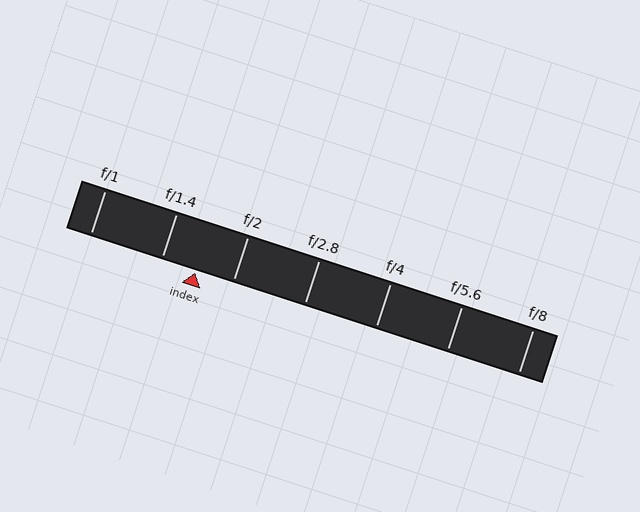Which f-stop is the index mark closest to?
The index mark is closest to f/1.4.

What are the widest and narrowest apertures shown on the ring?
The widest aperture shown is f/1 and the narrowest is f/8.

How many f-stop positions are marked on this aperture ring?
There are 7 f-stop positions marked.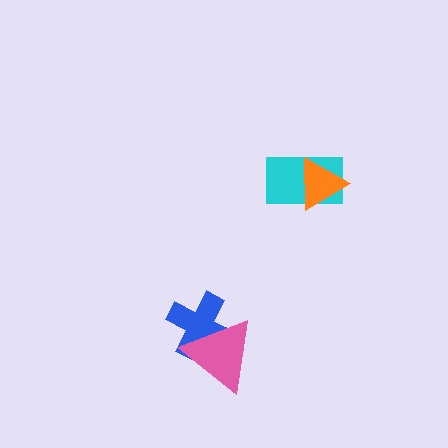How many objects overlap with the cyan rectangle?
1 object overlaps with the cyan rectangle.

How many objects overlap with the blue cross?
1 object overlaps with the blue cross.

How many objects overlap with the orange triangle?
1 object overlaps with the orange triangle.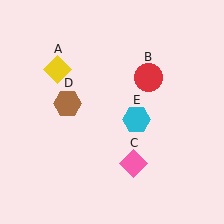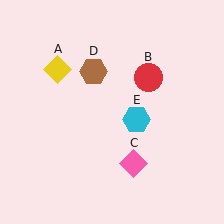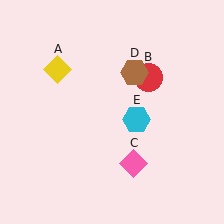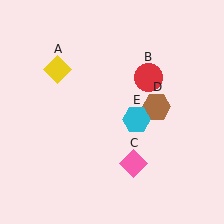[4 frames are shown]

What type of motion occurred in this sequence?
The brown hexagon (object D) rotated clockwise around the center of the scene.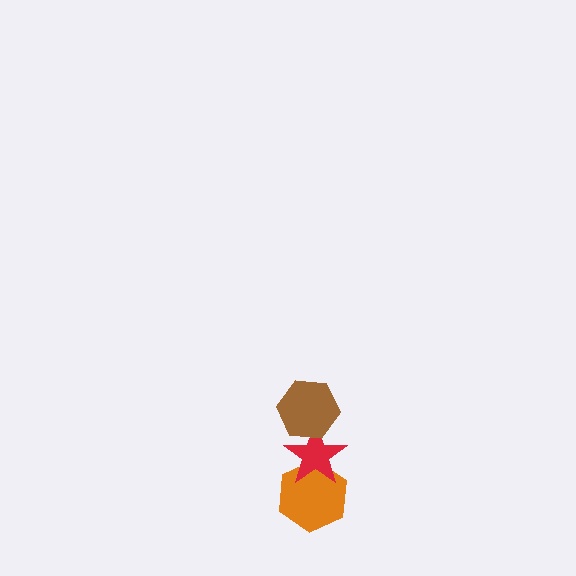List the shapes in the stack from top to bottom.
From top to bottom: the brown hexagon, the red star, the orange hexagon.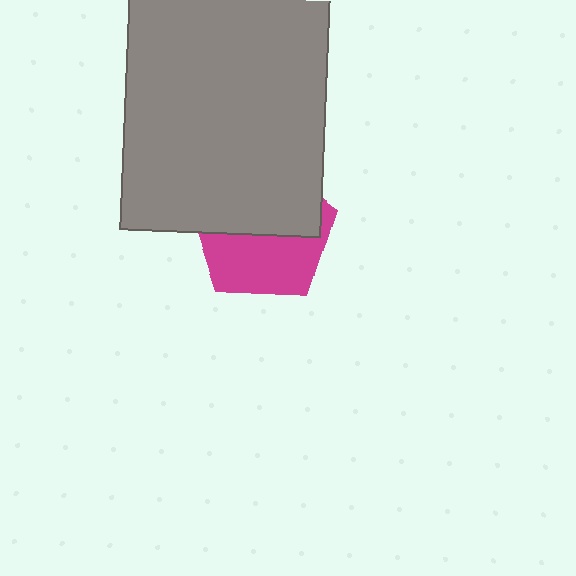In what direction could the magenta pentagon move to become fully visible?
The magenta pentagon could move down. That would shift it out from behind the gray rectangle entirely.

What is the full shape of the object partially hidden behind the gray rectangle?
The partially hidden object is a magenta pentagon.